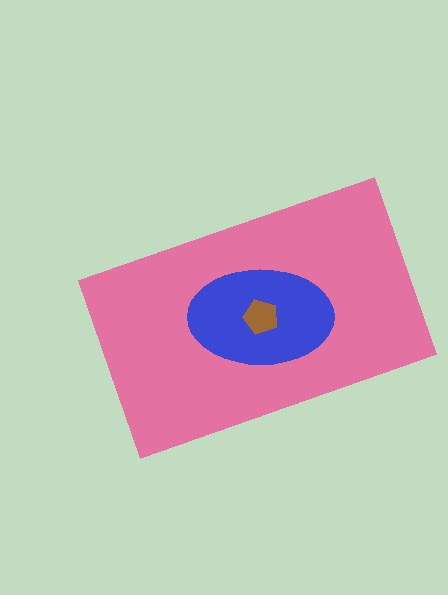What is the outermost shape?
The pink rectangle.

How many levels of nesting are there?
3.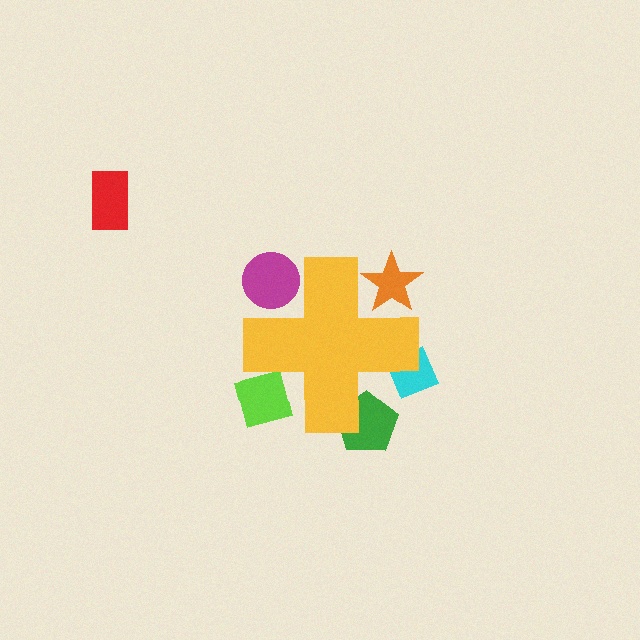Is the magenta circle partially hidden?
Yes, the magenta circle is partially hidden behind the yellow cross.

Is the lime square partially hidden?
Yes, the lime square is partially hidden behind the yellow cross.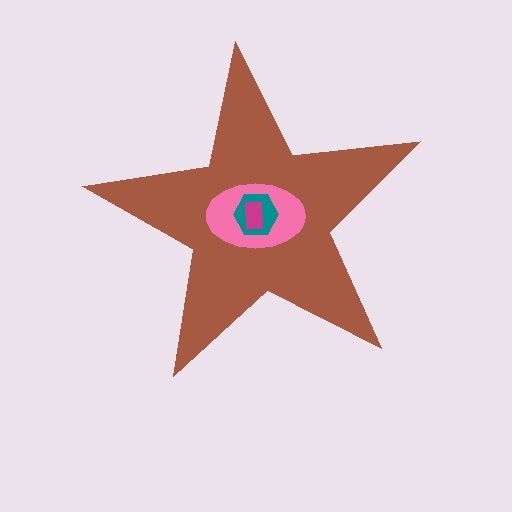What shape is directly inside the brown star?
The pink ellipse.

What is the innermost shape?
The magenta rectangle.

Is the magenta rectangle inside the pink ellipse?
Yes.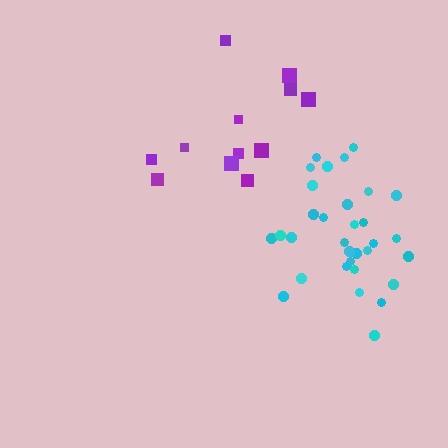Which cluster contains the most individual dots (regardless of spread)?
Cyan (32).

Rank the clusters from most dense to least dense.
cyan, purple.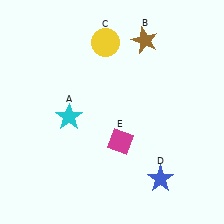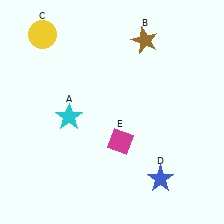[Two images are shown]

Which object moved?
The yellow circle (C) moved left.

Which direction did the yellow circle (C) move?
The yellow circle (C) moved left.